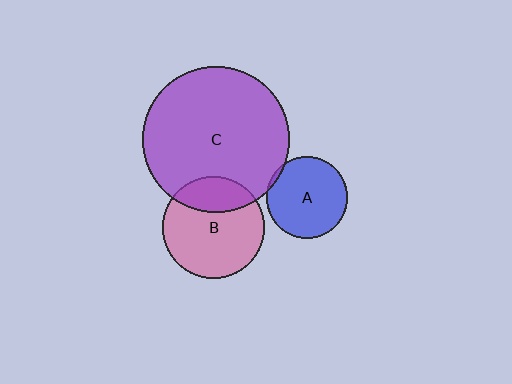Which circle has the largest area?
Circle C (purple).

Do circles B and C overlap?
Yes.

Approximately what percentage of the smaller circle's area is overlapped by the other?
Approximately 25%.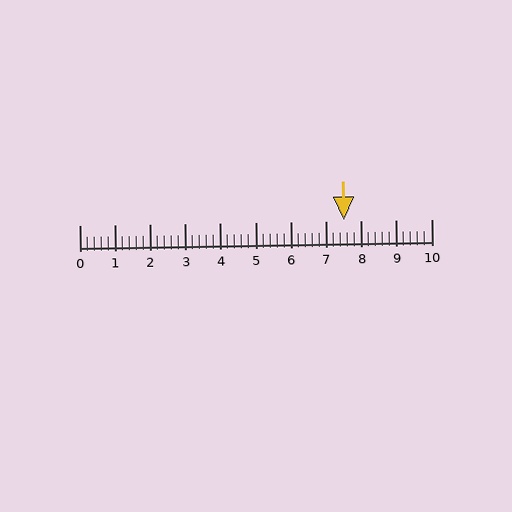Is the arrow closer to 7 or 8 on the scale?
The arrow is closer to 8.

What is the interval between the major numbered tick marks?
The major tick marks are spaced 1 units apart.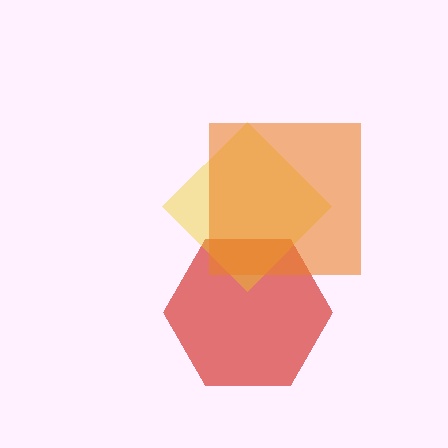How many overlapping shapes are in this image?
There are 3 overlapping shapes in the image.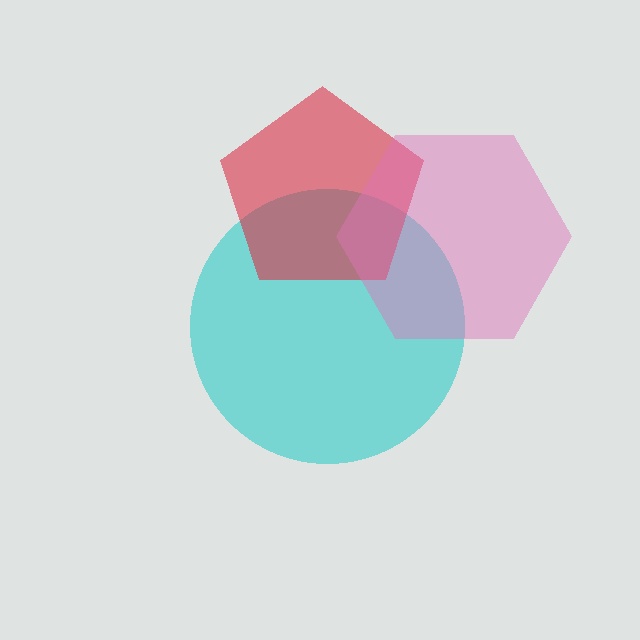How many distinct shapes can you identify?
There are 3 distinct shapes: a cyan circle, a red pentagon, a pink hexagon.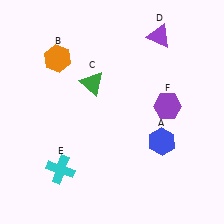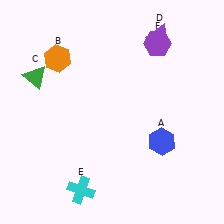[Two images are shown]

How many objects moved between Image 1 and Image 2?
3 objects moved between the two images.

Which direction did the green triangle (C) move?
The green triangle (C) moved left.